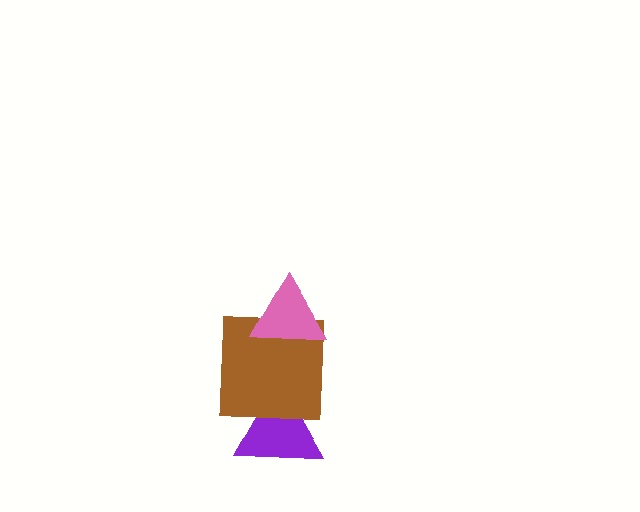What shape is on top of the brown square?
The pink triangle is on top of the brown square.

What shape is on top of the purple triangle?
The brown square is on top of the purple triangle.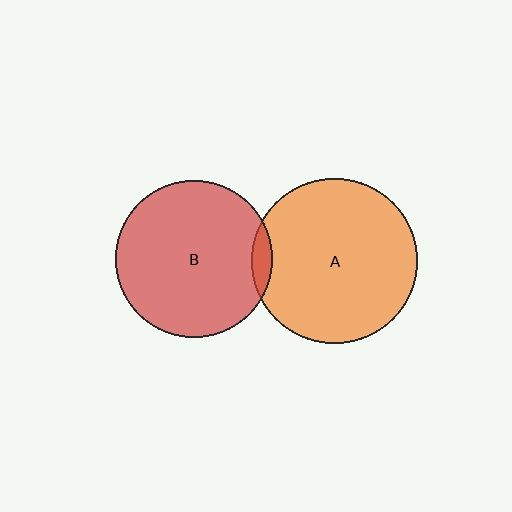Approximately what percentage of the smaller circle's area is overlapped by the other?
Approximately 5%.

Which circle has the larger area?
Circle A (orange).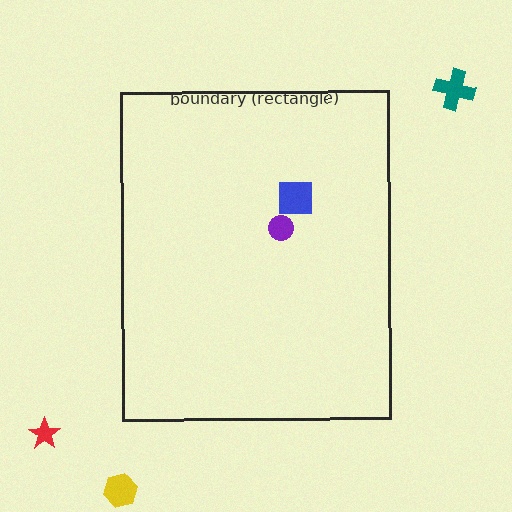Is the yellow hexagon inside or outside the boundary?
Outside.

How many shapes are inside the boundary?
2 inside, 3 outside.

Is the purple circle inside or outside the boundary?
Inside.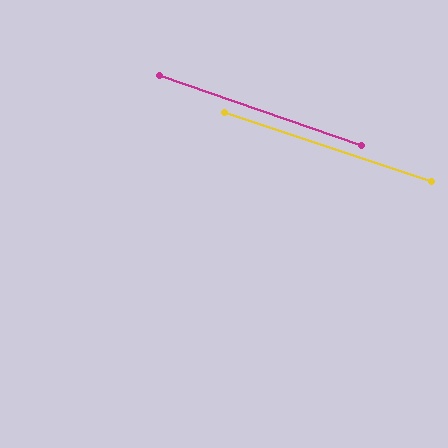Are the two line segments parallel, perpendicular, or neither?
Parallel — their directions differ by only 0.8°.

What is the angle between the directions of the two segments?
Approximately 1 degree.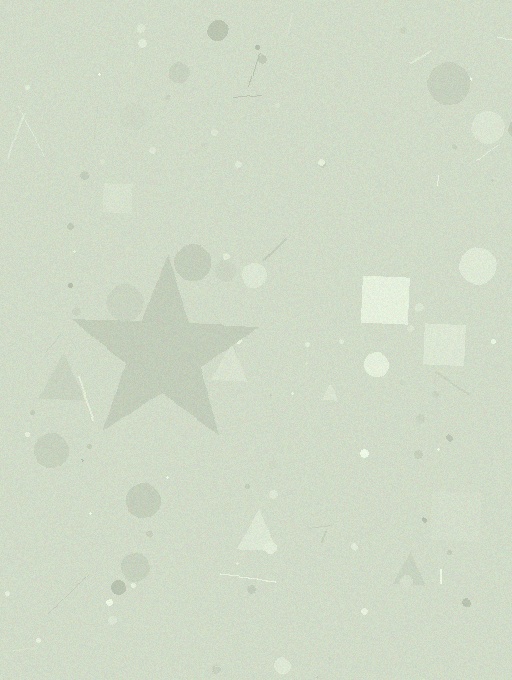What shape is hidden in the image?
A star is hidden in the image.